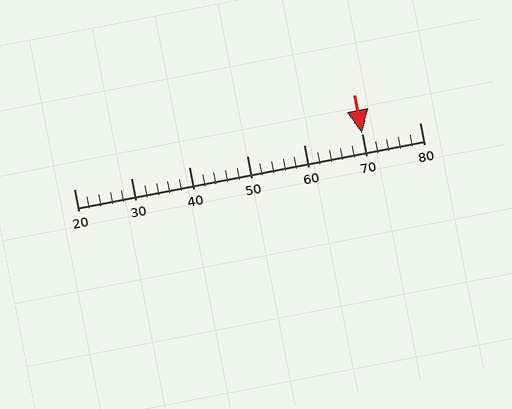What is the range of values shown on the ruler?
The ruler shows values from 20 to 80.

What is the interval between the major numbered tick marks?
The major tick marks are spaced 10 units apart.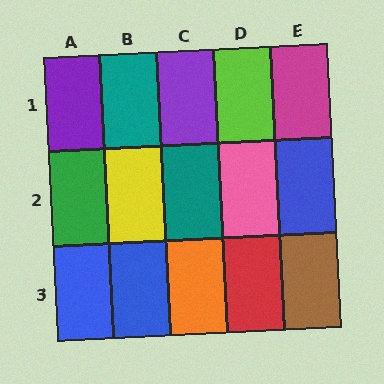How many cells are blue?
3 cells are blue.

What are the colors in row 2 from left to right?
Green, yellow, teal, pink, blue.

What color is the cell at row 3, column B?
Blue.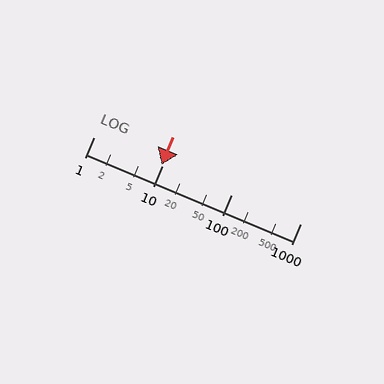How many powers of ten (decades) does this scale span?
The scale spans 3 decades, from 1 to 1000.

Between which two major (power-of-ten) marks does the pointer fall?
The pointer is between 1 and 10.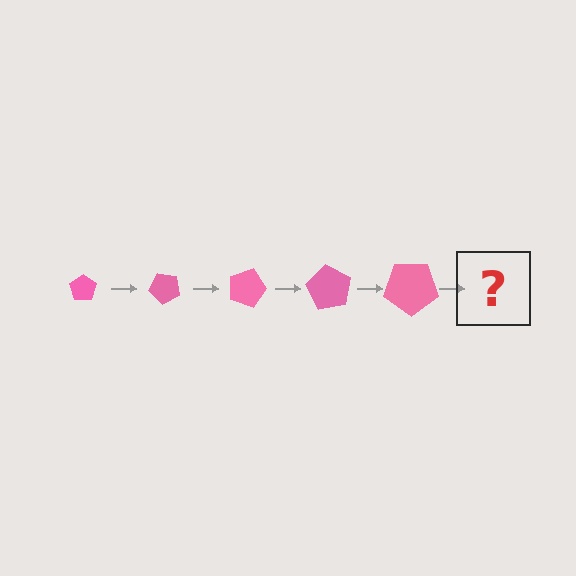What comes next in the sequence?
The next element should be a pentagon, larger than the previous one and rotated 225 degrees from the start.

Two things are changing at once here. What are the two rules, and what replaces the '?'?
The two rules are that the pentagon grows larger each step and it rotates 45 degrees each step. The '?' should be a pentagon, larger than the previous one and rotated 225 degrees from the start.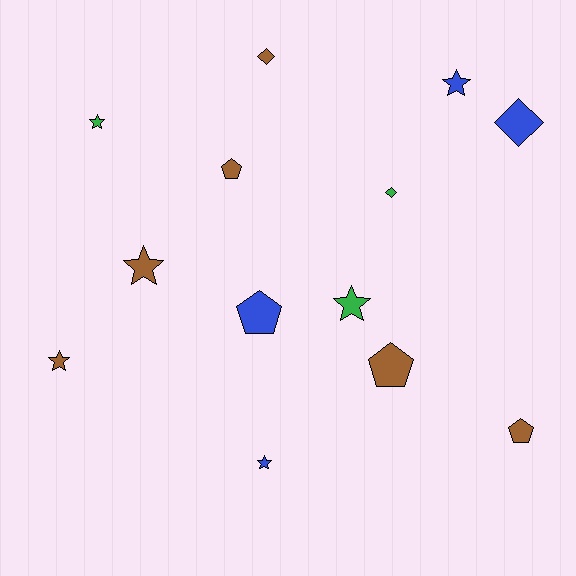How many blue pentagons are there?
There is 1 blue pentagon.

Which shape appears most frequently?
Star, with 6 objects.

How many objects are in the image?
There are 13 objects.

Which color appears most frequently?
Brown, with 6 objects.